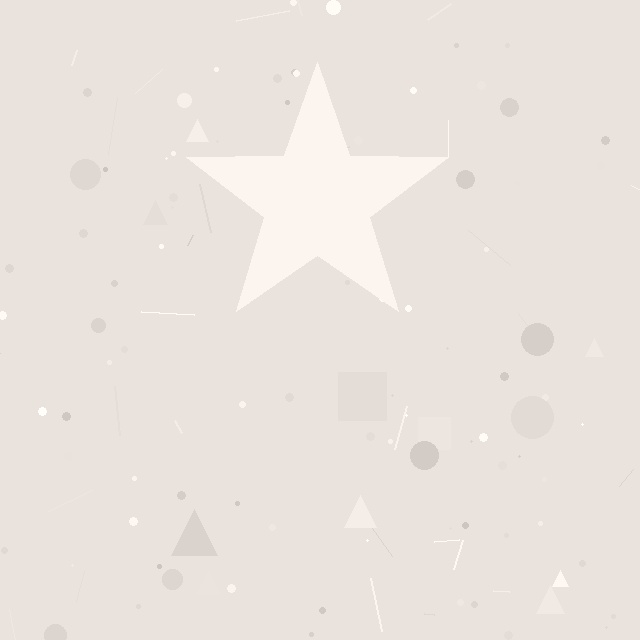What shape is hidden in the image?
A star is hidden in the image.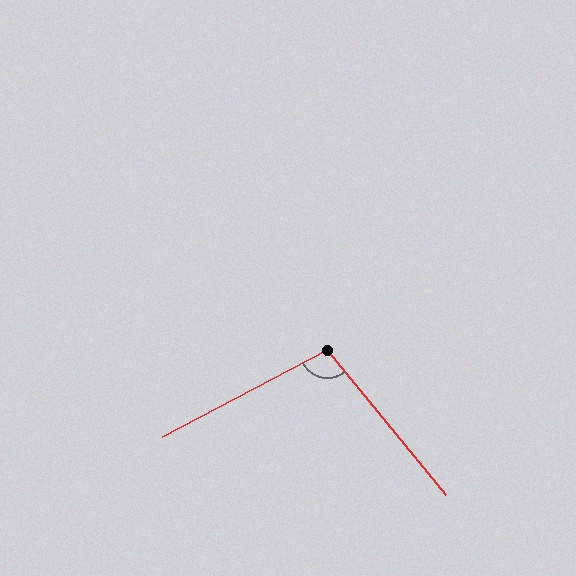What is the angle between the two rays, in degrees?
Approximately 102 degrees.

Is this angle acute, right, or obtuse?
It is obtuse.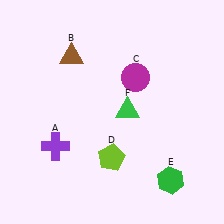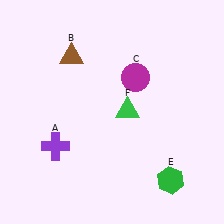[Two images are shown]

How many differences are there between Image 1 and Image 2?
There is 1 difference between the two images.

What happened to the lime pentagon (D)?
The lime pentagon (D) was removed in Image 2. It was in the bottom-left area of Image 1.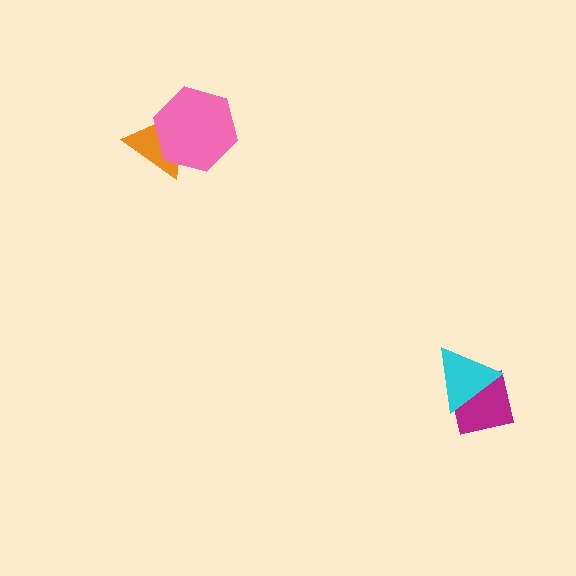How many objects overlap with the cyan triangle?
1 object overlaps with the cyan triangle.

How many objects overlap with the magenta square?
1 object overlaps with the magenta square.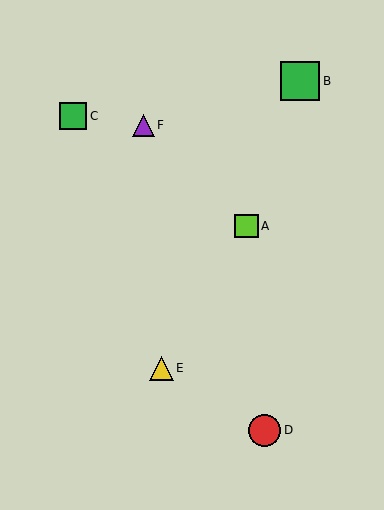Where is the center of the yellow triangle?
The center of the yellow triangle is at (162, 368).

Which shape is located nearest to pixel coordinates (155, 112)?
The purple triangle (labeled F) at (143, 125) is nearest to that location.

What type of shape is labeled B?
Shape B is a green square.